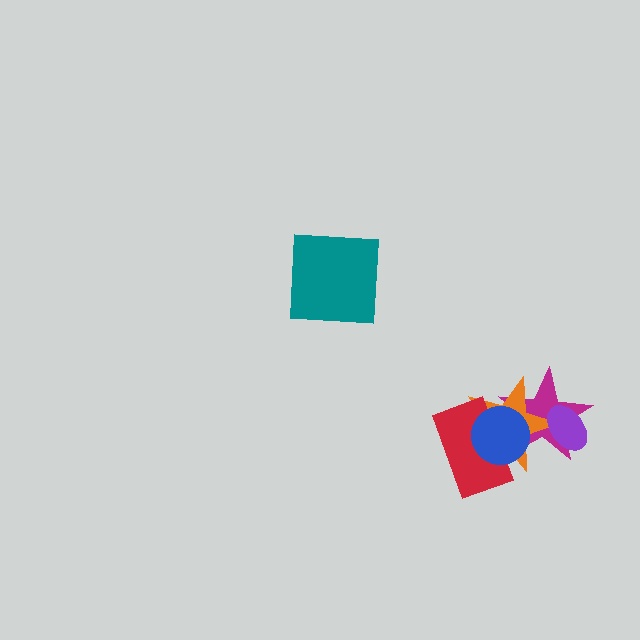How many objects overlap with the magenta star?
4 objects overlap with the magenta star.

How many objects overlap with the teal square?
0 objects overlap with the teal square.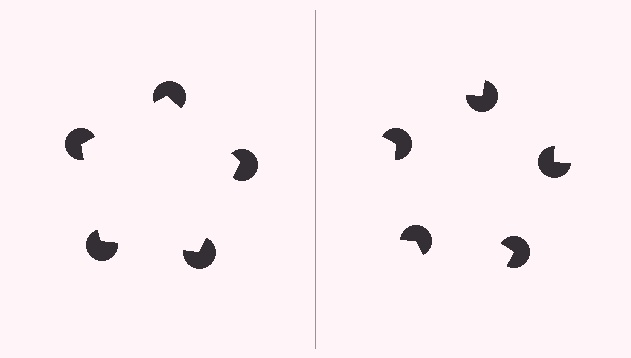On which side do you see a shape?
An illusory pentagon appears on the left side. On the right side the wedge cuts are rotated, so no coherent shape forms.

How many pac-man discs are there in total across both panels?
10 — 5 on each side.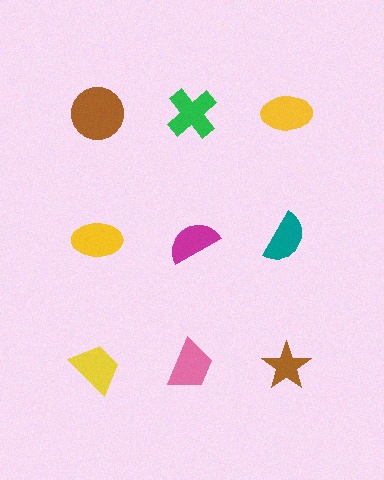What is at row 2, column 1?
A yellow ellipse.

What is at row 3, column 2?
A pink trapezoid.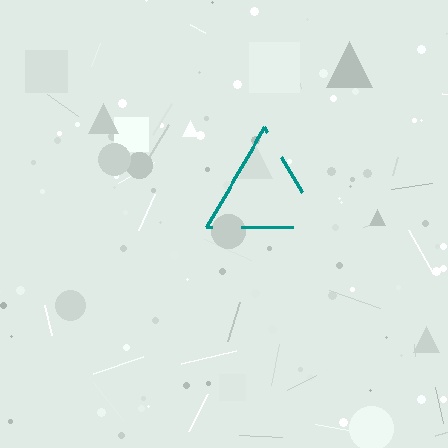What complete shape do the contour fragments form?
The contour fragments form a triangle.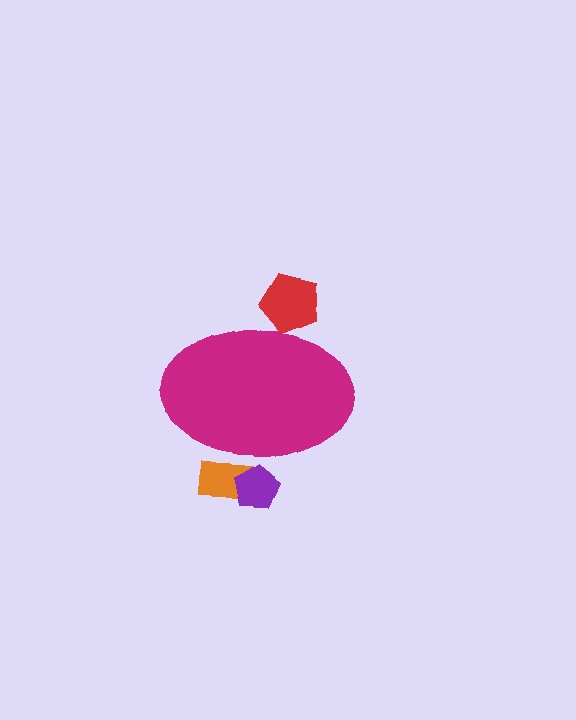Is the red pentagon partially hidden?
Yes, the red pentagon is partially hidden behind the magenta ellipse.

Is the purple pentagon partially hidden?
Yes, the purple pentagon is partially hidden behind the magenta ellipse.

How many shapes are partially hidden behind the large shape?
3 shapes are partially hidden.